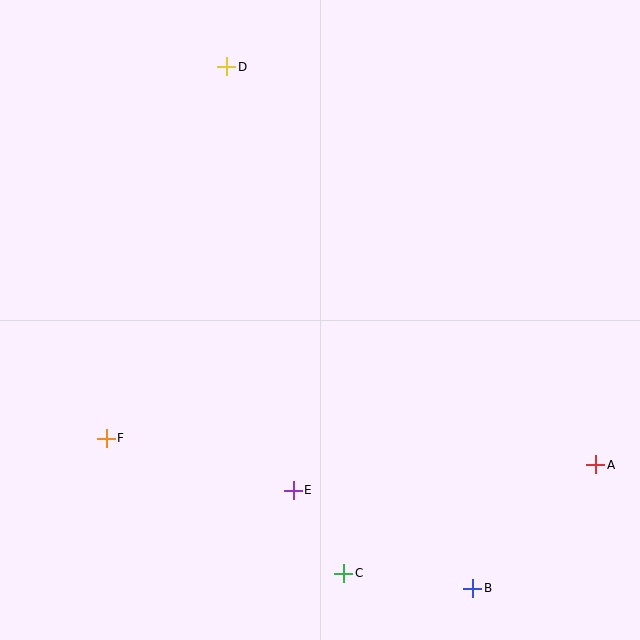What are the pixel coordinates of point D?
Point D is at (227, 67).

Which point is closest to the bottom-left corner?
Point F is closest to the bottom-left corner.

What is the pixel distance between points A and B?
The distance between A and B is 174 pixels.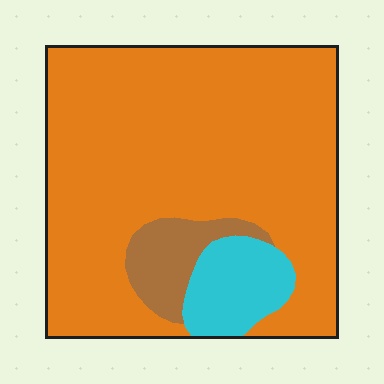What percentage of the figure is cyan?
Cyan takes up about one tenth (1/10) of the figure.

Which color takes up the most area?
Orange, at roughly 80%.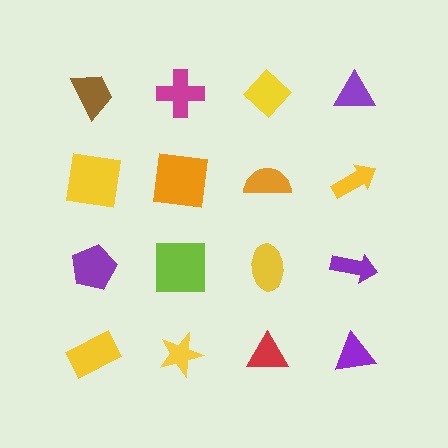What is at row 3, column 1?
A purple pentagon.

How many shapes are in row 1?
4 shapes.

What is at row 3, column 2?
A lime square.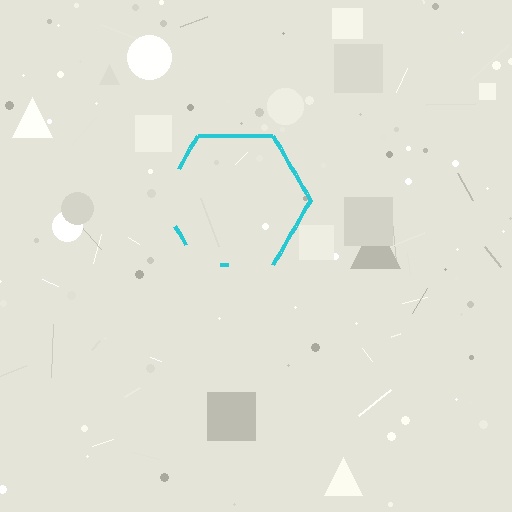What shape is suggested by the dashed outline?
The dashed outline suggests a hexagon.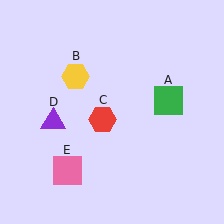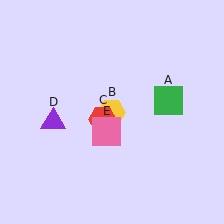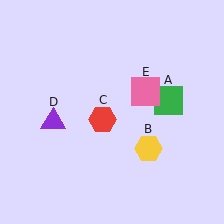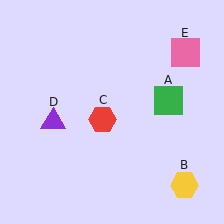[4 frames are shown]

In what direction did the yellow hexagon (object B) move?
The yellow hexagon (object B) moved down and to the right.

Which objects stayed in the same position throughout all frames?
Green square (object A) and red hexagon (object C) and purple triangle (object D) remained stationary.